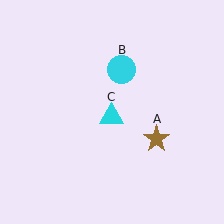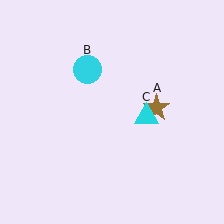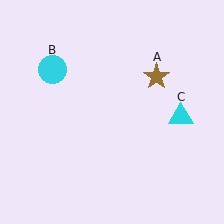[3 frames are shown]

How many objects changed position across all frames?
3 objects changed position: brown star (object A), cyan circle (object B), cyan triangle (object C).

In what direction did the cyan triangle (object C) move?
The cyan triangle (object C) moved right.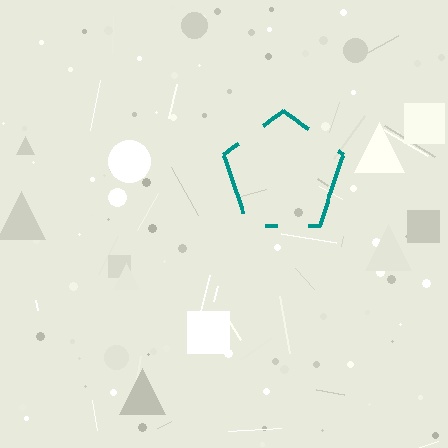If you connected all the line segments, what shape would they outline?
They would outline a pentagon.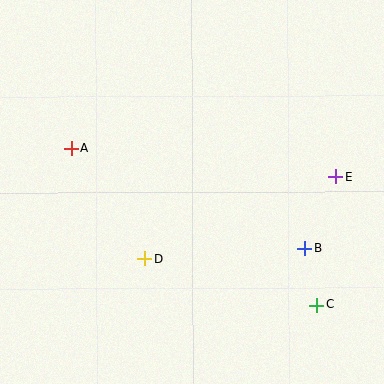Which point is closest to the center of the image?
Point D at (145, 259) is closest to the center.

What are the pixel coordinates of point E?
Point E is at (336, 177).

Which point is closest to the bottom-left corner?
Point D is closest to the bottom-left corner.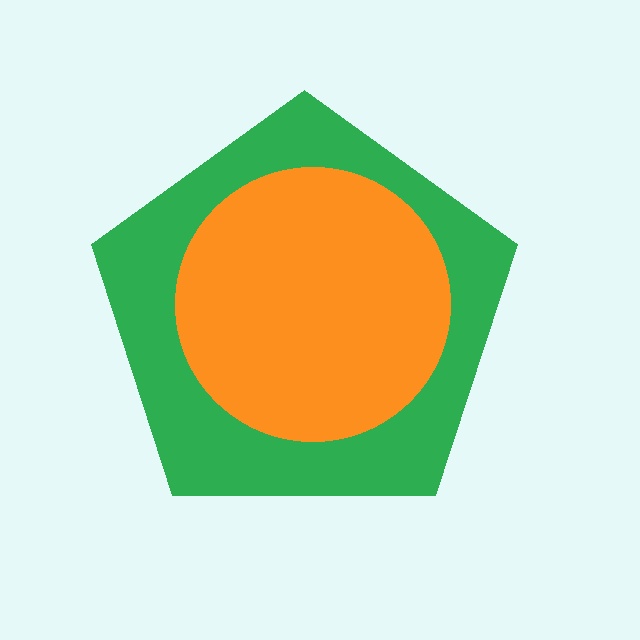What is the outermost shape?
The green pentagon.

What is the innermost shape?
The orange circle.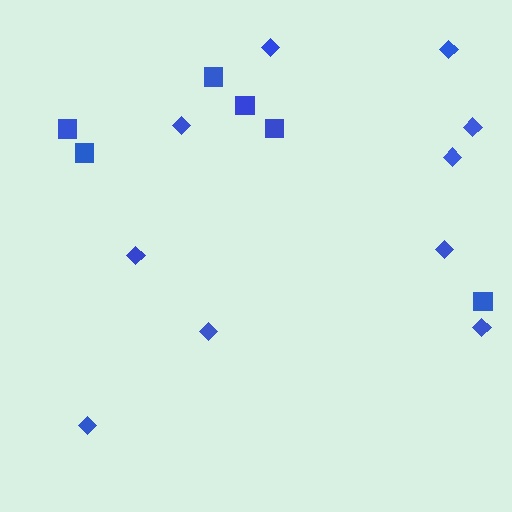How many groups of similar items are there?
There are 2 groups: one group of diamonds (10) and one group of squares (6).